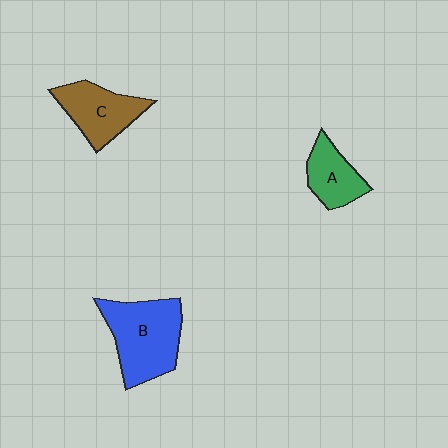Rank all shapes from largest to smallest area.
From largest to smallest: B (blue), C (brown), A (green).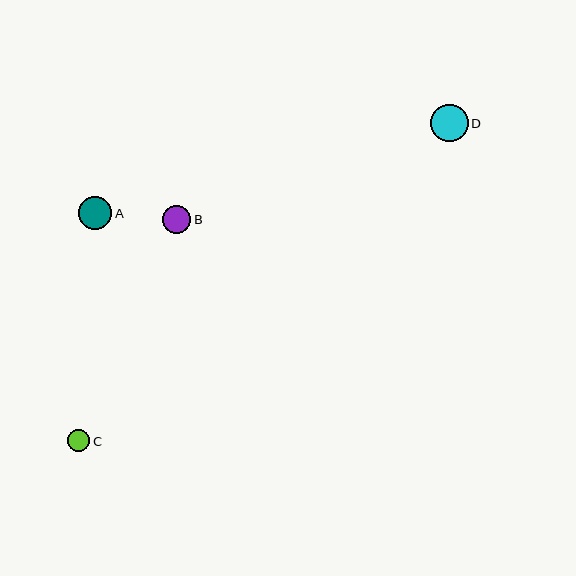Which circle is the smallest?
Circle C is the smallest with a size of approximately 22 pixels.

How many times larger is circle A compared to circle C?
Circle A is approximately 1.5 times the size of circle C.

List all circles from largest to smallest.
From largest to smallest: D, A, B, C.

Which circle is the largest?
Circle D is the largest with a size of approximately 38 pixels.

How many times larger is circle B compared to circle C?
Circle B is approximately 1.3 times the size of circle C.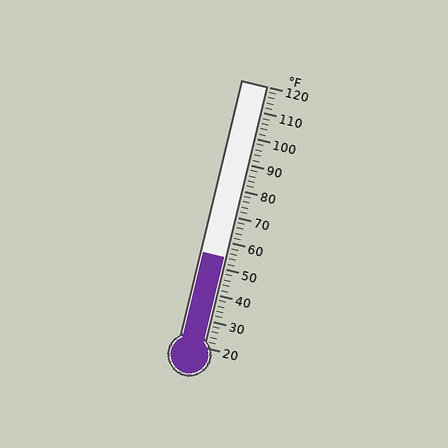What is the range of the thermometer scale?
The thermometer scale ranges from 20°F to 120°F.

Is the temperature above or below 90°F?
The temperature is below 90°F.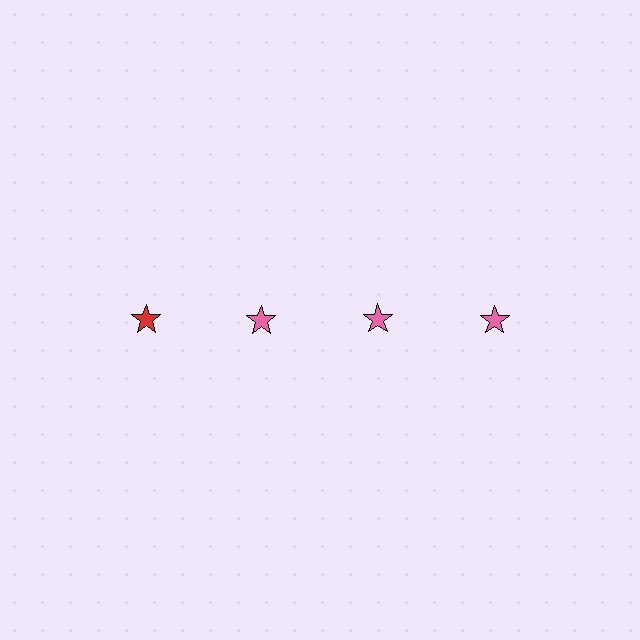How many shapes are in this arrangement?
There are 4 shapes arranged in a grid pattern.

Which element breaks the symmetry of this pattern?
The red star in the top row, leftmost column breaks the symmetry. All other shapes are pink stars.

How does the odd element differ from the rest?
It has a different color: red instead of pink.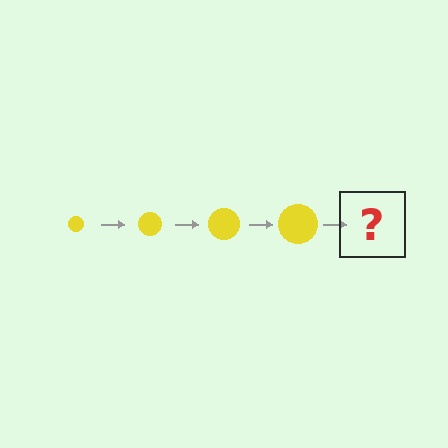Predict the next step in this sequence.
The next step is a yellow circle, larger than the previous one.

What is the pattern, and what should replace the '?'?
The pattern is that the circle gets progressively larger each step. The '?' should be a yellow circle, larger than the previous one.